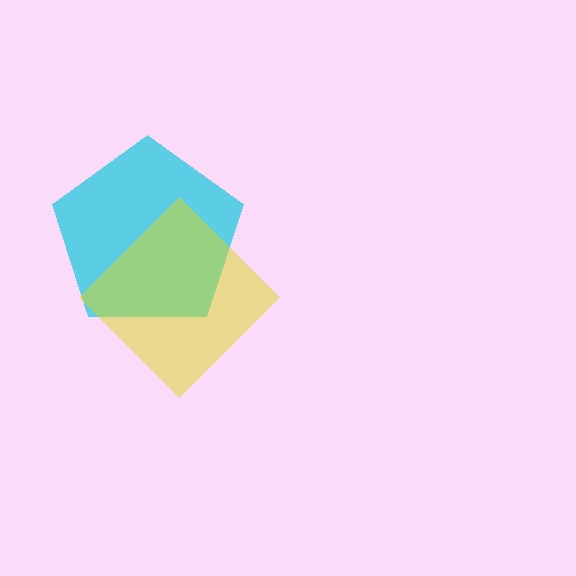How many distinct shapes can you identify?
There are 2 distinct shapes: a cyan pentagon, a yellow diamond.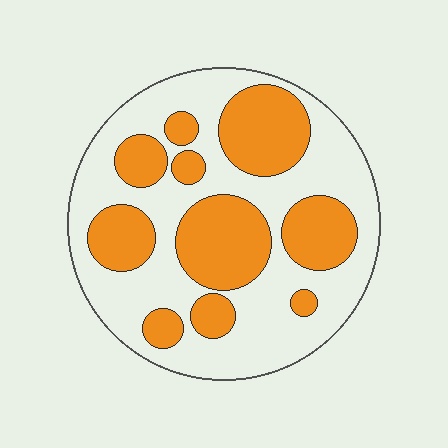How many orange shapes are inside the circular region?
10.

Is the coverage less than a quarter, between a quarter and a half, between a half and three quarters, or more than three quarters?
Between a quarter and a half.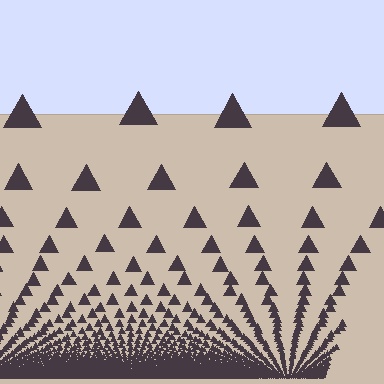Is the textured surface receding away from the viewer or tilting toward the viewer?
The surface appears to tilt toward the viewer. Texture elements get larger and sparser toward the top.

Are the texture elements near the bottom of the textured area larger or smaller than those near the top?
Smaller. The gradient is inverted — elements near the bottom are smaller and denser.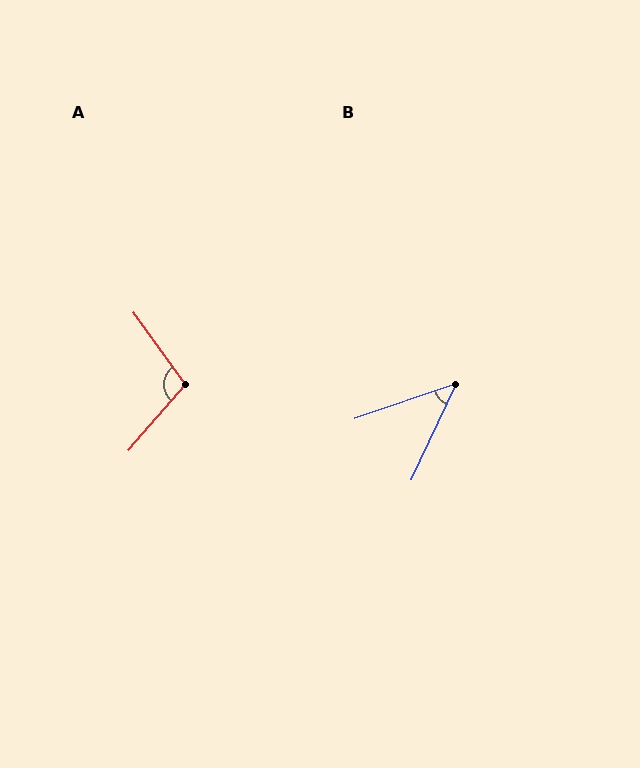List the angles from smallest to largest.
B (46°), A (104°).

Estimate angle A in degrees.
Approximately 104 degrees.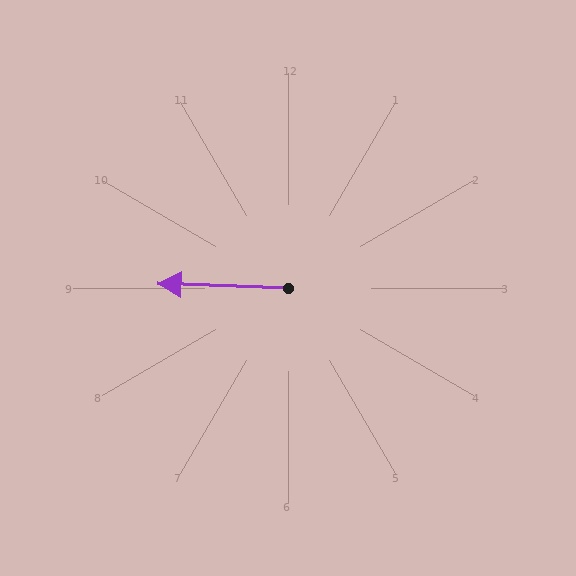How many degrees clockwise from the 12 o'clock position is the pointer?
Approximately 272 degrees.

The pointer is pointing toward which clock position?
Roughly 9 o'clock.